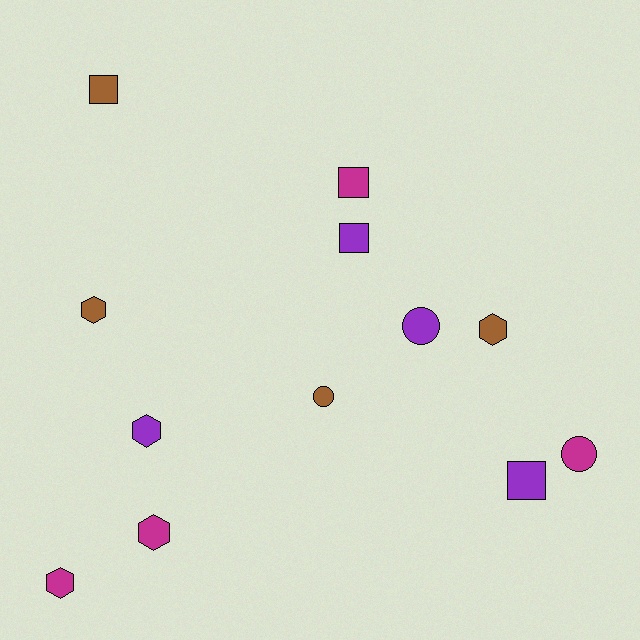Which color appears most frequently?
Magenta, with 4 objects.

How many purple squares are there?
There are 2 purple squares.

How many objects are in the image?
There are 12 objects.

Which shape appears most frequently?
Hexagon, with 5 objects.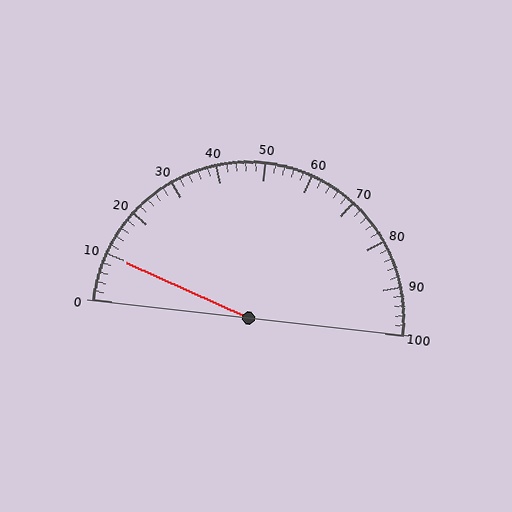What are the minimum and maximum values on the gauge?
The gauge ranges from 0 to 100.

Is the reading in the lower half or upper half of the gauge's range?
The reading is in the lower half of the range (0 to 100).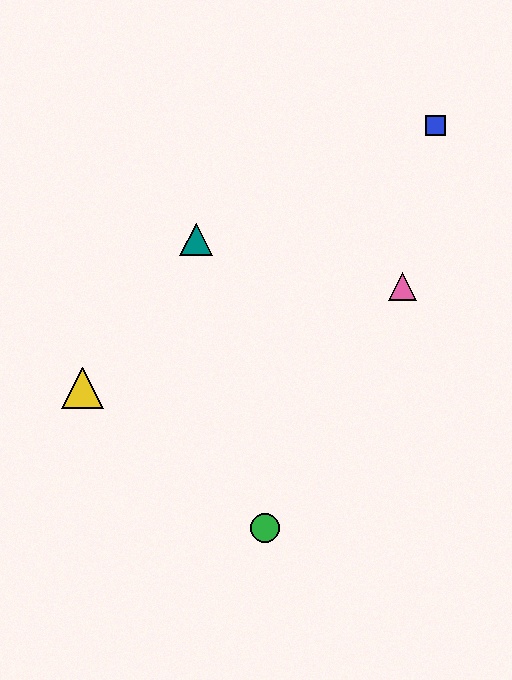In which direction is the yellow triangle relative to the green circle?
The yellow triangle is to the left of the green circle.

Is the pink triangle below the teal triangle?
Yes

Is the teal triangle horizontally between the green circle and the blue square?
No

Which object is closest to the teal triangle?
The yellow triangle is closest to the teal triangle.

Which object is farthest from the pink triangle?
The yellow triangle is farthest from the pink triangle.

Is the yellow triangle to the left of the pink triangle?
Yes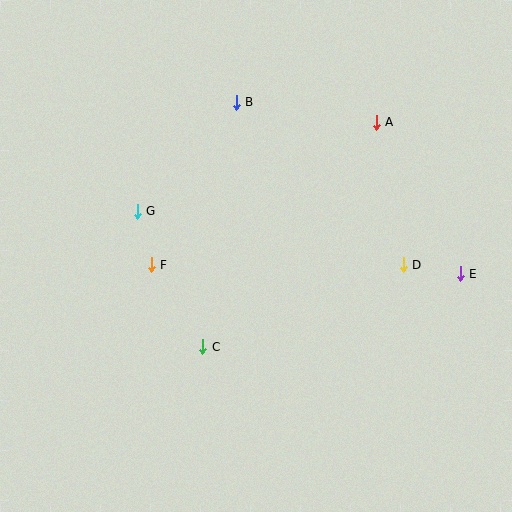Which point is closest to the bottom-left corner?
Point C is closest to the bottom-left corner.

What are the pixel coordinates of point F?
Point F is at (151, 265).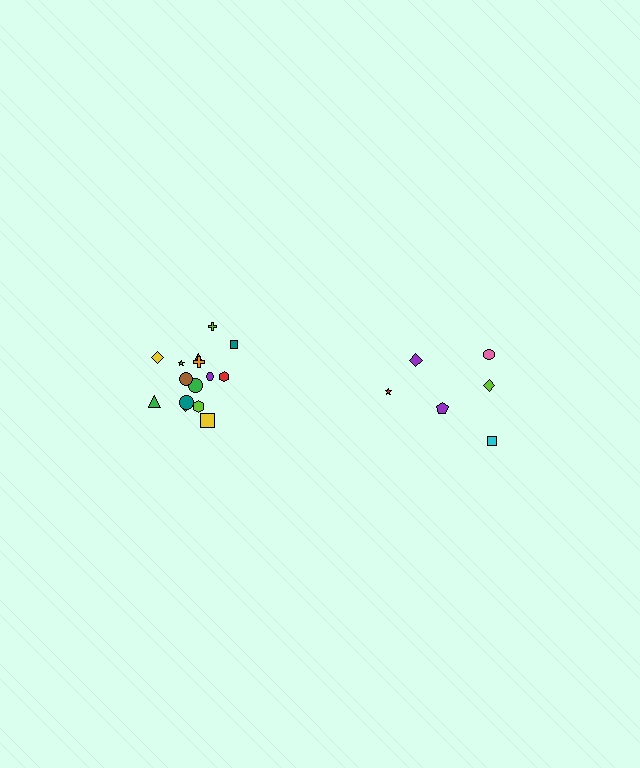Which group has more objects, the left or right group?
The left group.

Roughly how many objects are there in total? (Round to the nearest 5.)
Roughly 20 objects in total.